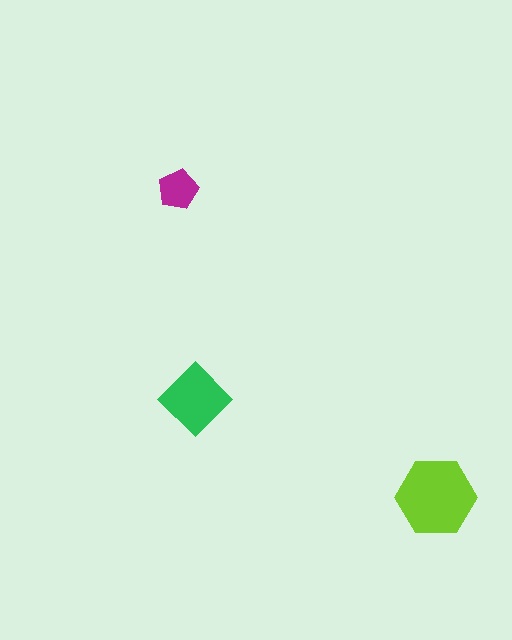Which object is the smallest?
The magenta pentagon.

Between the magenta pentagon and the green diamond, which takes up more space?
The green diamond.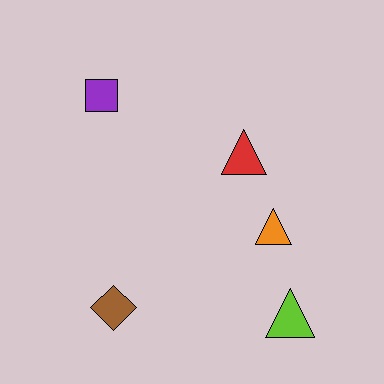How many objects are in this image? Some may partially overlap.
There are 5 objects.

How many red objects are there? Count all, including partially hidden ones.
There is 1 red object.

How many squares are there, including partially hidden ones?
There is 1 square.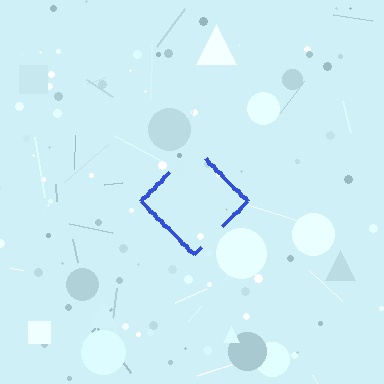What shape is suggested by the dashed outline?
The dashed outline suggests a diamond.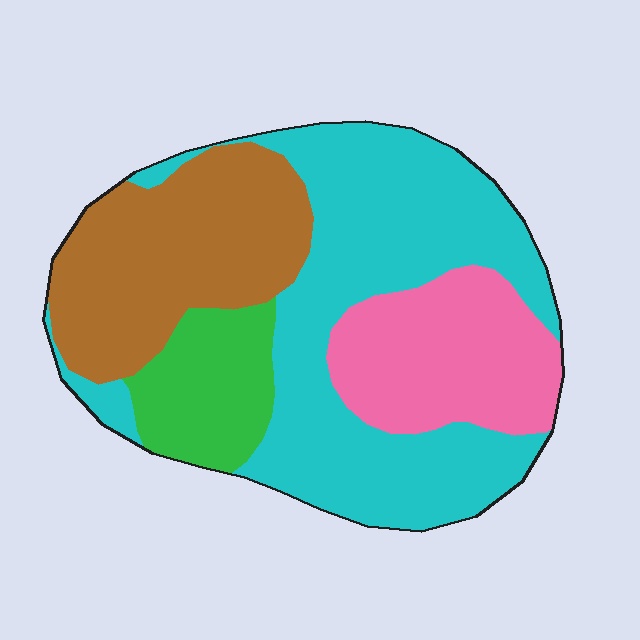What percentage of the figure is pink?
Pink takes up between a sixth and a third of the figure.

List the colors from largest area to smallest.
From largest to smallest: cyan, brown, pink, green.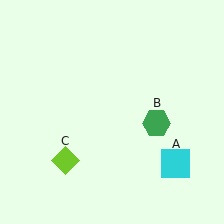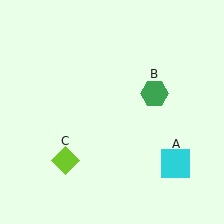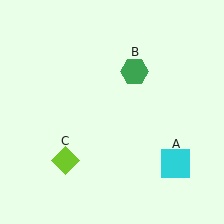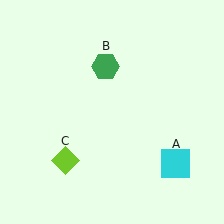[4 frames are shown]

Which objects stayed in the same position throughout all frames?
Cyan square (object A) and lime diamond (object C) remained stationary.